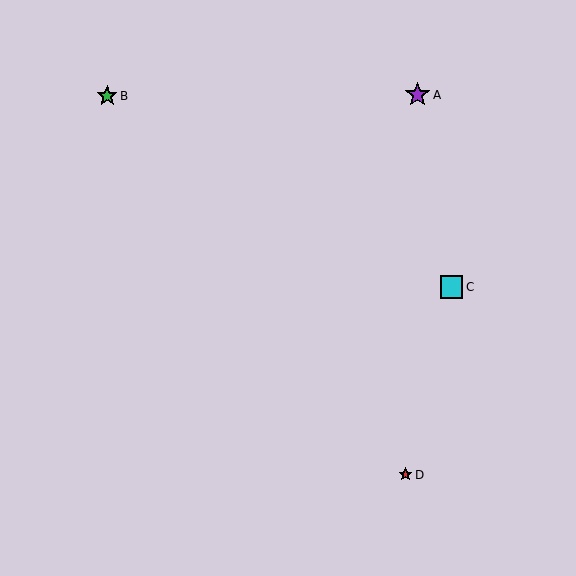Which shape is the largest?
The purple star (labeled A) is the largest.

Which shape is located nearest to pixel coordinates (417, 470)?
The red star (labeled D) at (406, 475) is nearest to that location.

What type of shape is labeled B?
Shape B is a green star.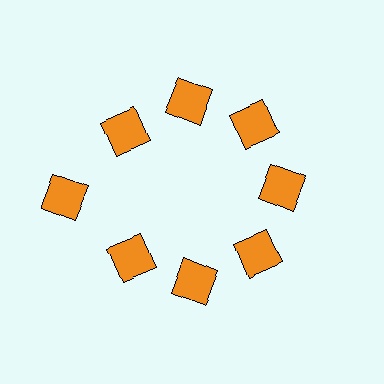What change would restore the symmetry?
The symmetry would be restored by moving it inward, back onto the ring so that all 8 squares sit at equal angles and equal distance from the center.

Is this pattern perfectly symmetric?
No. The 8 orange squares are arranged in a ring, but one element near the 9 o'clock position is pushed outward from the center, breaking the 8-fold rotational symmetry.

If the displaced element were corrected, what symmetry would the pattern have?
It would have 8-fold rotational symmetry — the pattern would map onto itself every 45 degrees.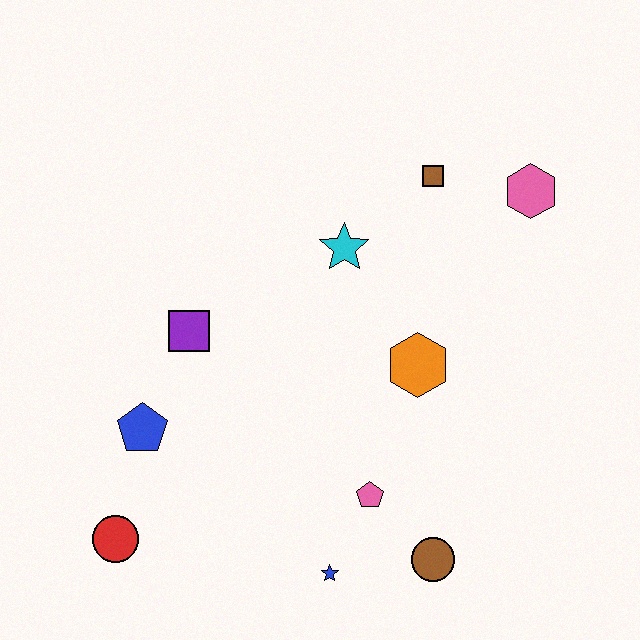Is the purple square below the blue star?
No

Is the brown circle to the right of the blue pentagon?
Yes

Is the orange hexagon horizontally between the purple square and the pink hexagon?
Yes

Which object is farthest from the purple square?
The pink hexagon is farthest from the purple square.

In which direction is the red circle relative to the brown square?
The red circle is below the brown square.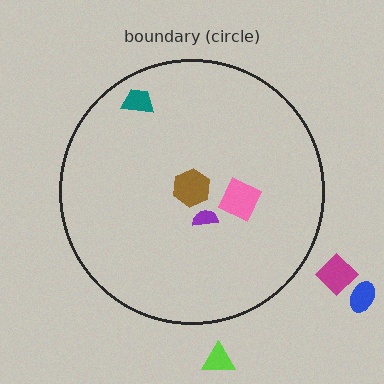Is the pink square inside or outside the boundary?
Inside.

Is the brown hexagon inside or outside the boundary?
Inside.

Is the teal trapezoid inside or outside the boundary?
Inside.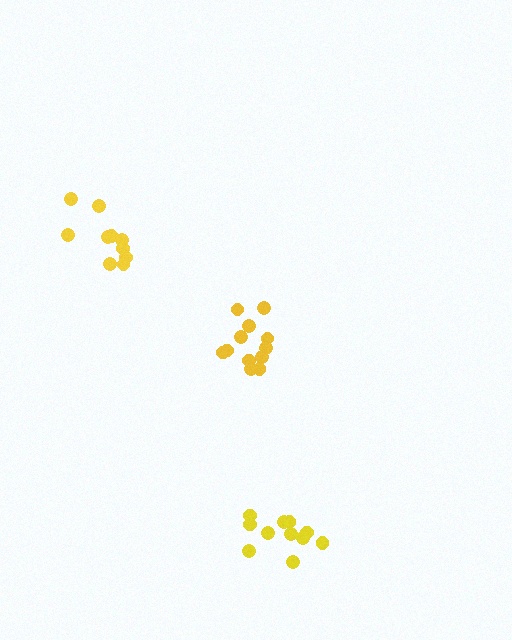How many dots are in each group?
Group 1: 11 dots, Group 2: 10 dots, Group 3: 12 dots (33 total).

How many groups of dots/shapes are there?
There are 3 groups.